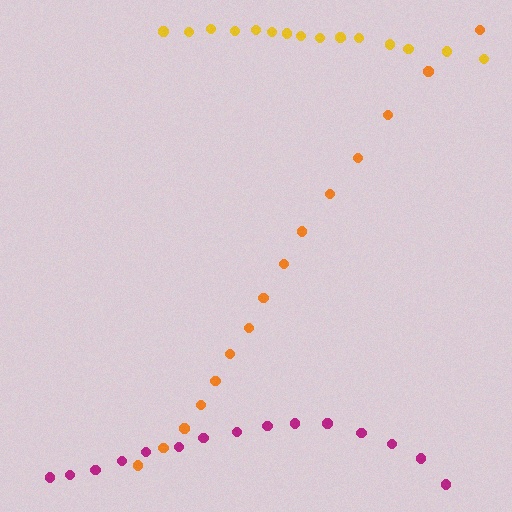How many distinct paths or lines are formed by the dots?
There are 3 distinct paths.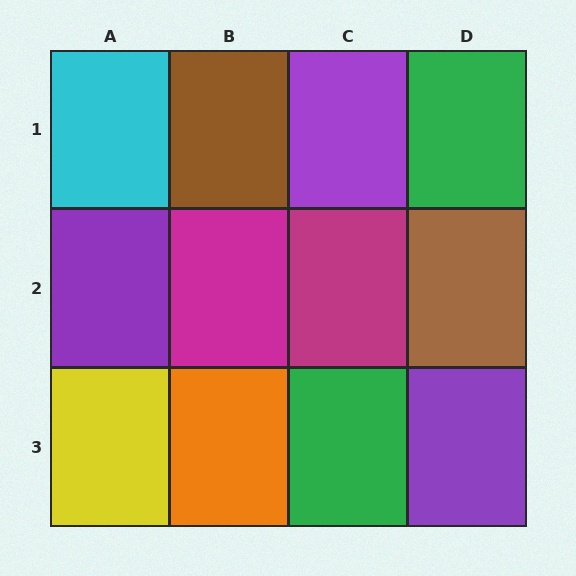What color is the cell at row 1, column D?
Green.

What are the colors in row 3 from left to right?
Yellow, orange, green, purple.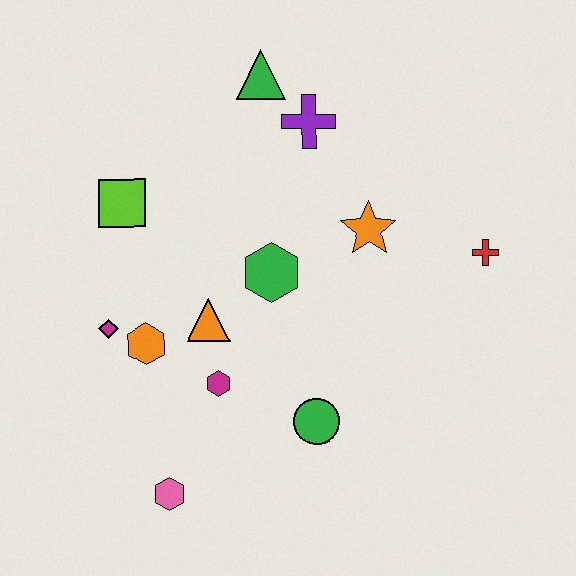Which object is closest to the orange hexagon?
The magenta diamond is closest to the orange hexagon.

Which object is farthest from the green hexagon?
The pink hexagon is farthest from the green hexagon.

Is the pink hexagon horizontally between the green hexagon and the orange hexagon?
Yes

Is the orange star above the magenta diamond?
Yes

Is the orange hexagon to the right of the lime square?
Yes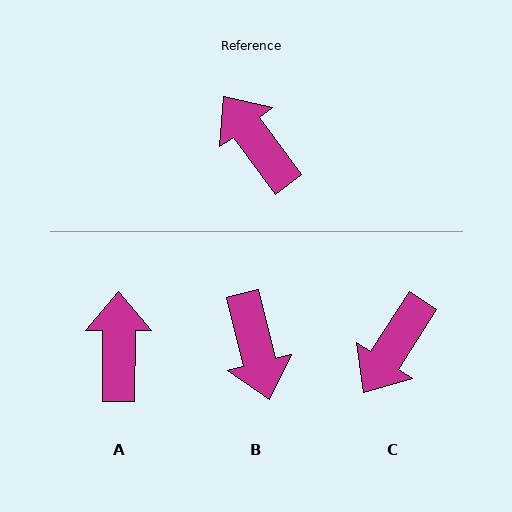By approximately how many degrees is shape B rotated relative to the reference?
Approximately 157 degrees counter-clockwise.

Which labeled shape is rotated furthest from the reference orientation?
B, about 157 degrees away.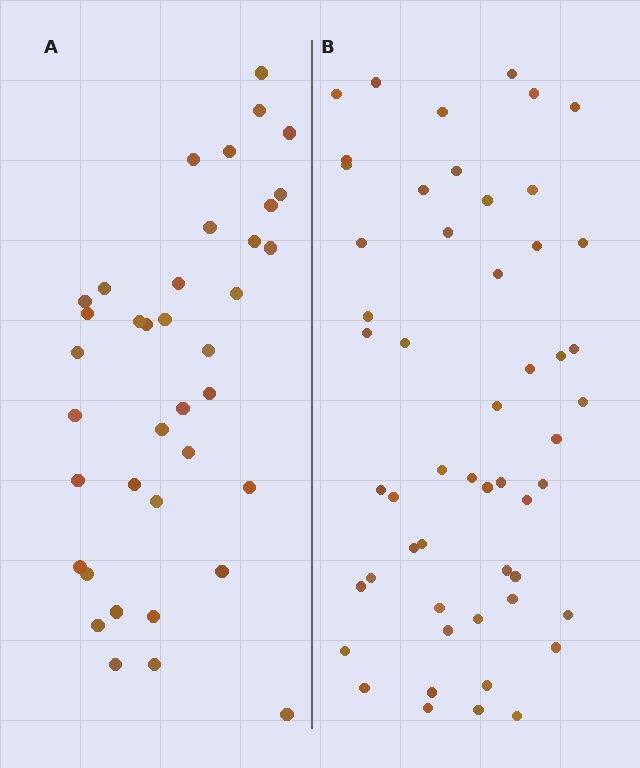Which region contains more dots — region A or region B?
Region B (the right region) has more dots.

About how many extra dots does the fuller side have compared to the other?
Region B has approximately 15 more dots than region A.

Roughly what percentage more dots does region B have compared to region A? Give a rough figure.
About 40% more.